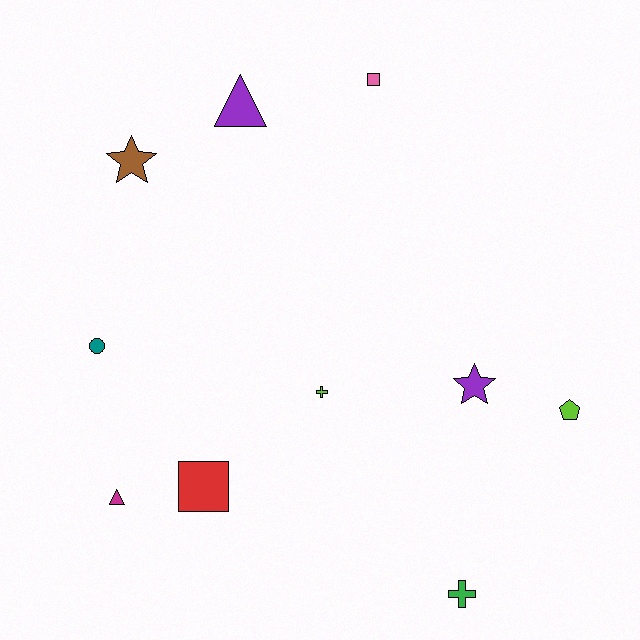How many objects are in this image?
There are 10 objects.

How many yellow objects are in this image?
There are no yellow objects.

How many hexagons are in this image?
There are no hexagons.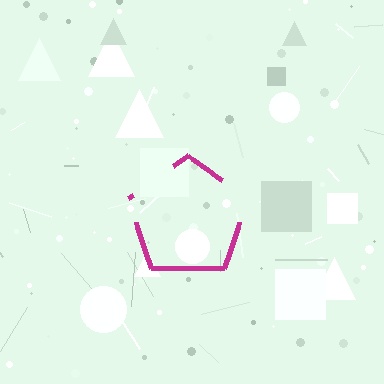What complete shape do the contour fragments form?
The contour fragments form a pentagon.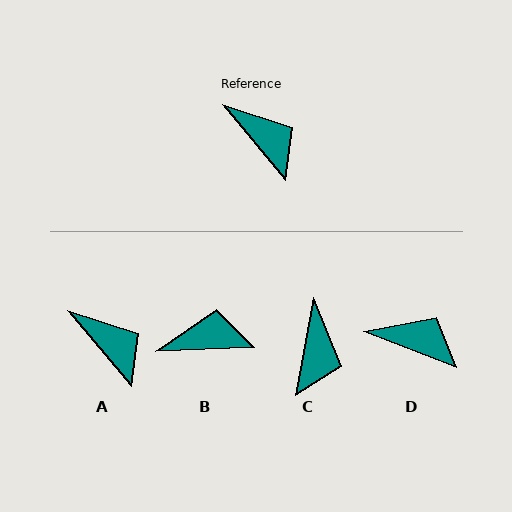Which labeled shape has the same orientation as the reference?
A.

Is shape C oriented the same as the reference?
No, it is off by about 50 degrees.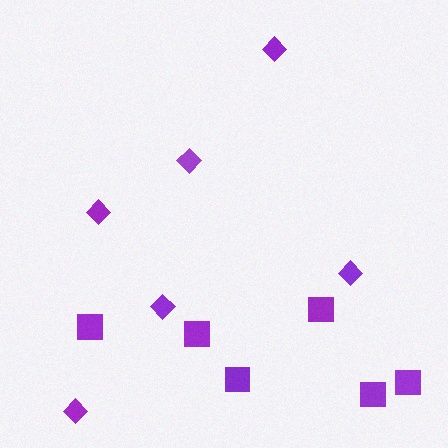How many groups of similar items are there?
There are 2 groups: one group of squares (6) and one group of diamonds (6).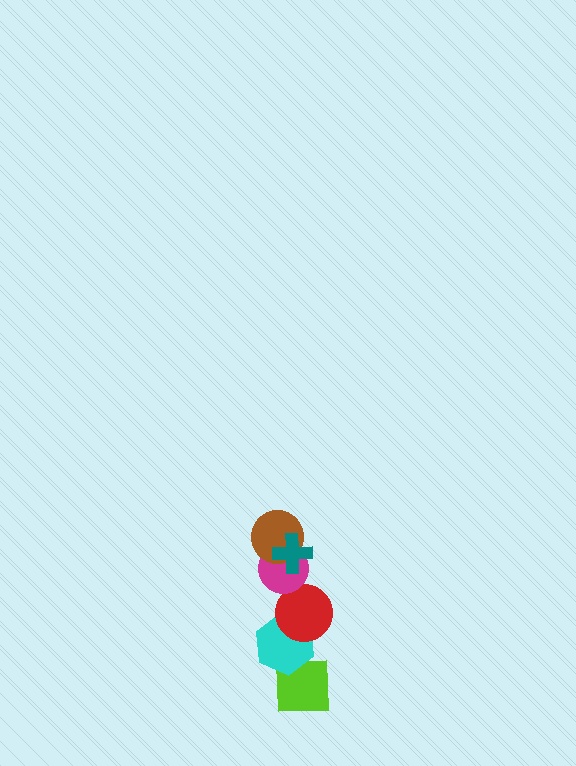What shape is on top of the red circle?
The magenta circle is on top of the red circle.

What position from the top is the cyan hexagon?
The cyan hexagon is 5th from the top.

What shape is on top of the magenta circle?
The brown circle is on top of the magenta circle.